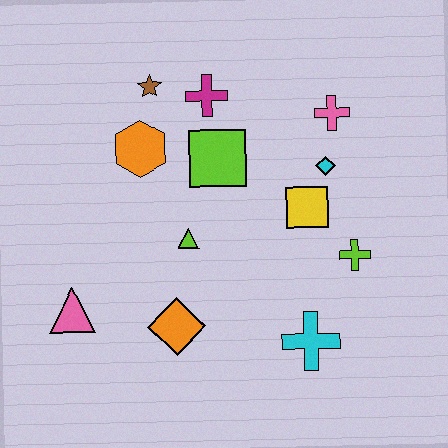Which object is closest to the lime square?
The magenta cross is closest to the lime square.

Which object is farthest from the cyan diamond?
The pink triangle is farthest from the cyan diamond.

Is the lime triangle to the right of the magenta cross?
No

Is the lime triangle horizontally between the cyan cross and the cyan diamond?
No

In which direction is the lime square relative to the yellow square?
The lime square is to the left of the yellow square.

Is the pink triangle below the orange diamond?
No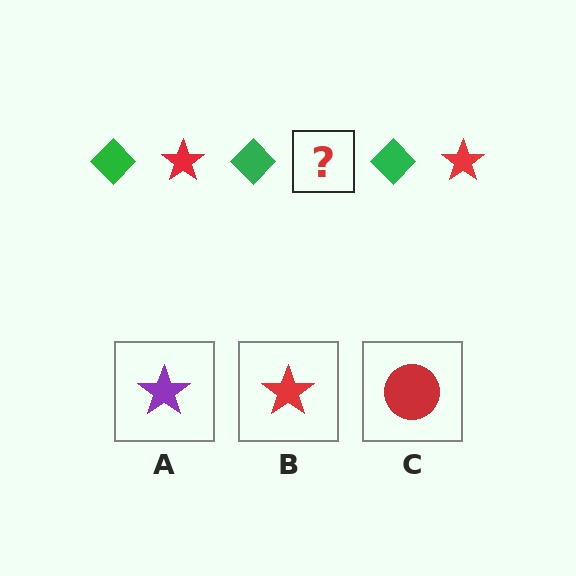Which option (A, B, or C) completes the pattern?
B.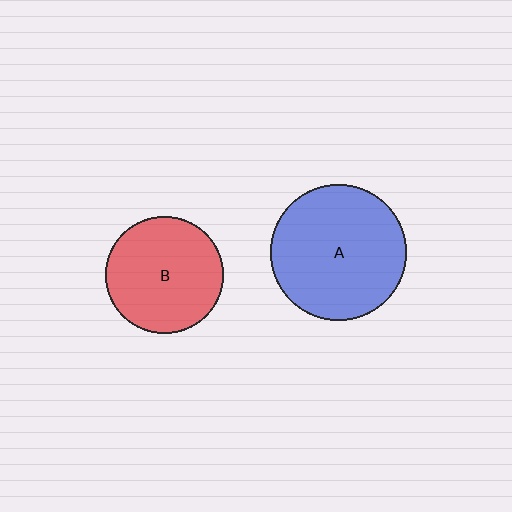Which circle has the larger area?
Circle A (blue).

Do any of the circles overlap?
No, none of the circles overlap.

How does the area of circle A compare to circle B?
Approximately 1.3 times.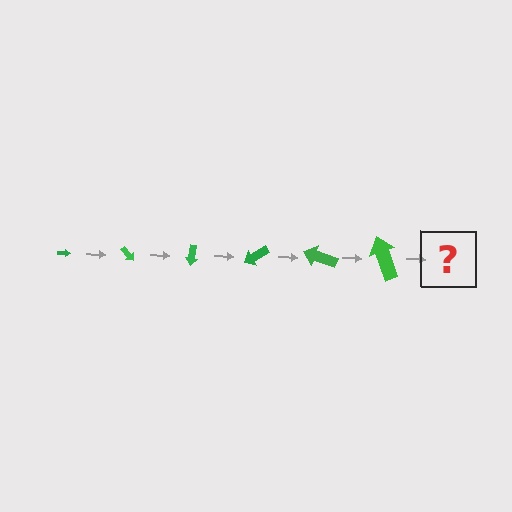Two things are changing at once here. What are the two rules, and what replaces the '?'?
The two rules are that the arrow grows larger each step and it rotates 50 degrees each step. The '?' should be an arrow, larger than the previous one and rotated 300 degrees from the start.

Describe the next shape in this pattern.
It should be an arrow, larger than the previous one and rotated 300 degrees from the start.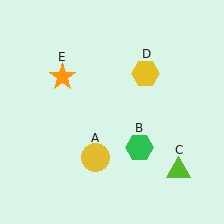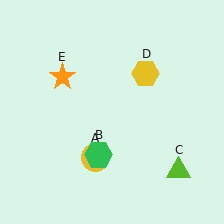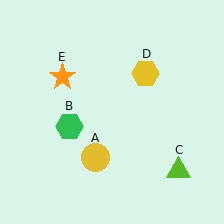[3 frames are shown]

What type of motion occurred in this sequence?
The green hexagon (object B) rotated clockwise around the center of the scene.